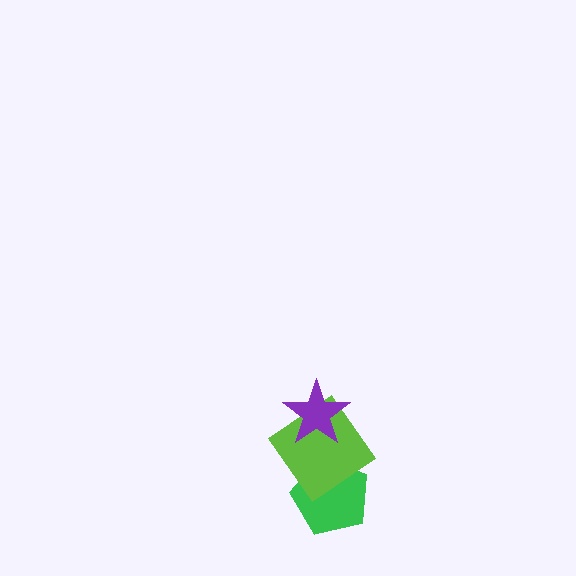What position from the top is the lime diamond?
The lime diamond is 2nd from the top.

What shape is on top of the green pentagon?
The lime diamond is on top of the green pentagon.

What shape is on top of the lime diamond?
The purple star is on top of the lime diamond.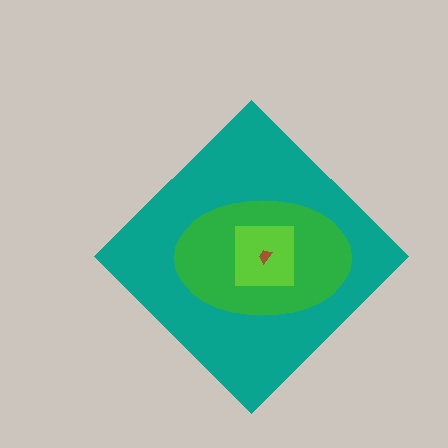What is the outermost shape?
The teal diamond.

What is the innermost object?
The brown trapezoid.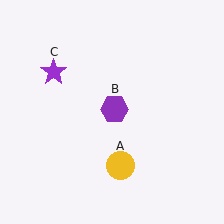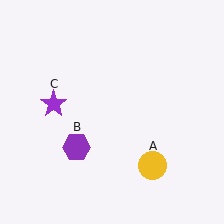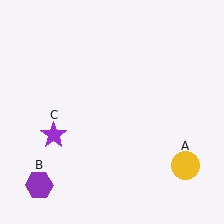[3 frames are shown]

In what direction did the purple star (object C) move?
The purple star (object C) moved down.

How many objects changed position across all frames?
3 objects changed position: yellow circle (object A), purple hexagon (object B), purple star (object C).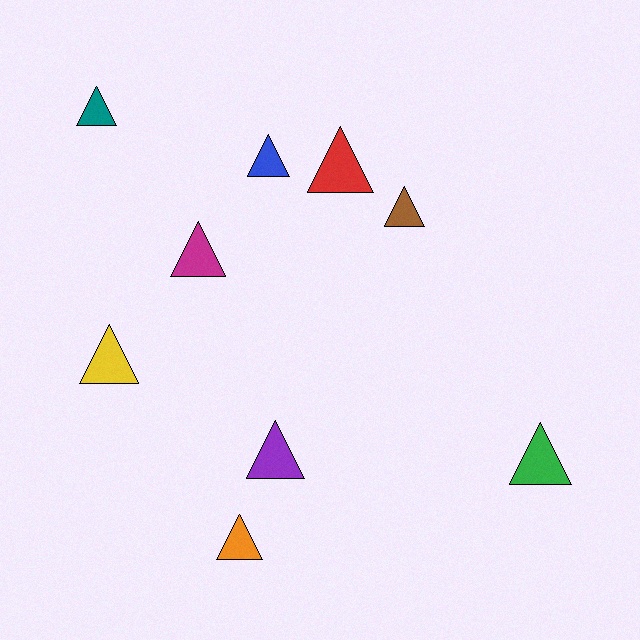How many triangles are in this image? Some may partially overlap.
There are 9 triangles.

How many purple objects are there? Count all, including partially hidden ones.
There is 1 purple object.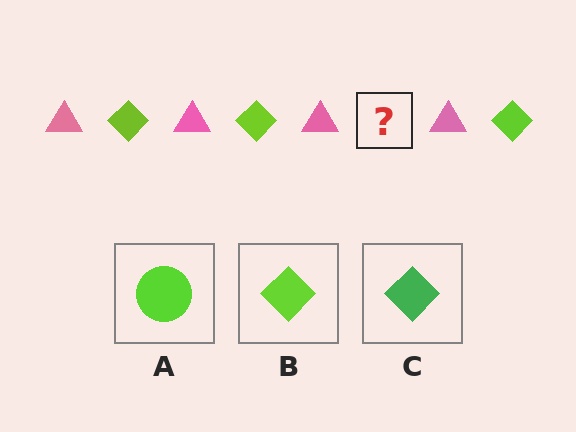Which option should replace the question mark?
Option B.